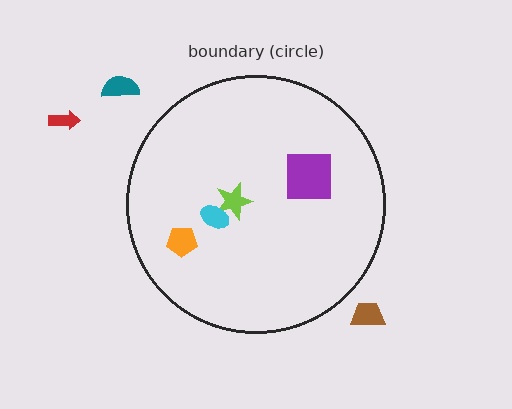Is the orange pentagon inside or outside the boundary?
Inside.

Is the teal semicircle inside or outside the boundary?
Outside.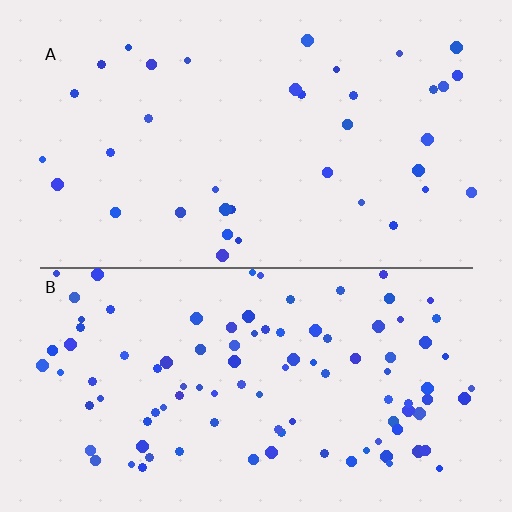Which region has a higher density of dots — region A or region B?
B (the bottom).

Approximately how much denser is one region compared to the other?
Approximately 2.8× — region B over region A.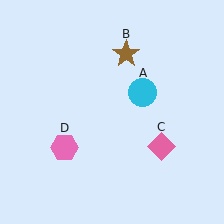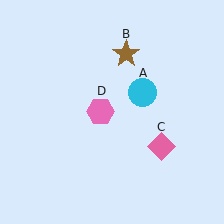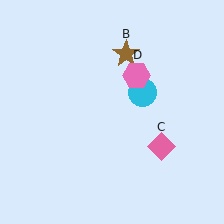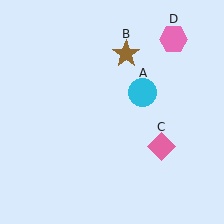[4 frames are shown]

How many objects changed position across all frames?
1 object changed position: pink hexagon (object D).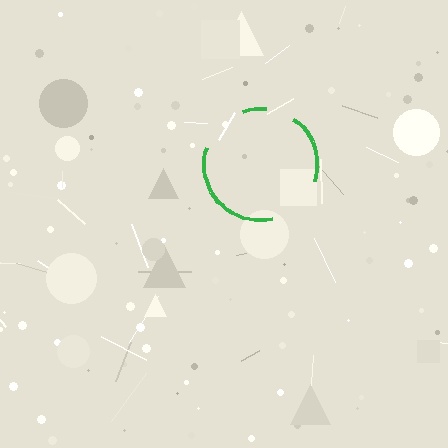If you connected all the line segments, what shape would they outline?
They would outline a circle.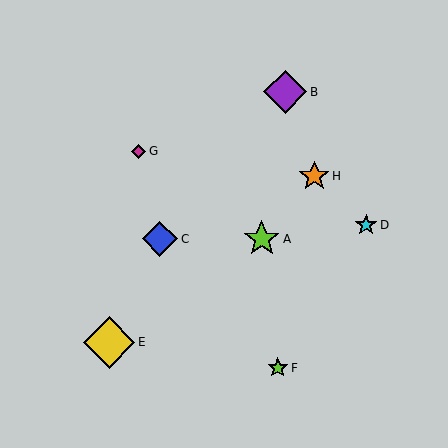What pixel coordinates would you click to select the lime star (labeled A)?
Click at (262, 239) to select the lime star A.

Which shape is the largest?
The yellow diamond (labeled E) is the largest.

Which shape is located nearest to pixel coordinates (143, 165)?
The magenta diamond (labeled G) at (139, 151) is nearest to that location.